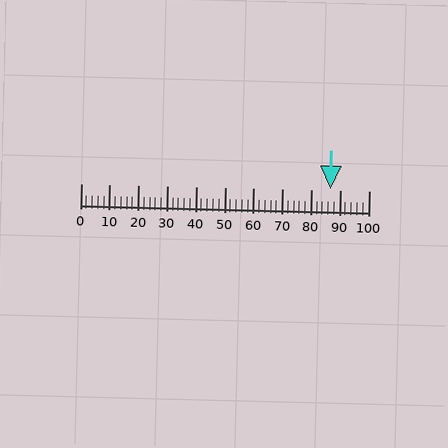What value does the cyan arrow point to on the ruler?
The cyan arrow points to approximately 86.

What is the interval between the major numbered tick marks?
The major tick marks are spaced 10 units apart.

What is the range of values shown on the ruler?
The ruler shows values from 0 to 100.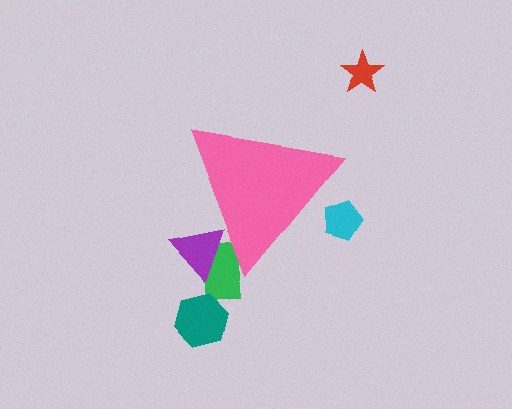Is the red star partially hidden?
No, the red star is fully visible.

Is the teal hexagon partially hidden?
No, the teal hexagon is fully visible.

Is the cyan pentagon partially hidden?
Yes, the cyan pentagon is partially hidden behind the pink triangle.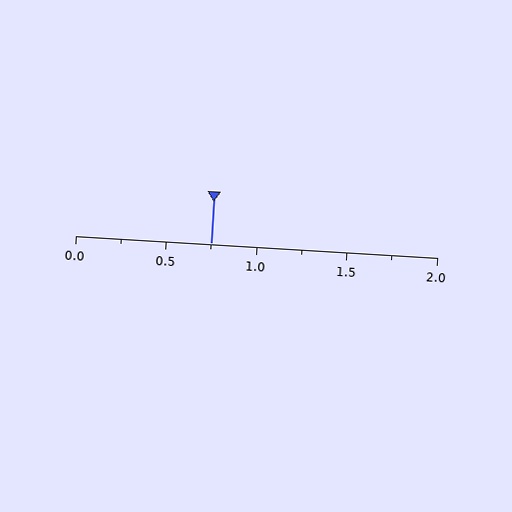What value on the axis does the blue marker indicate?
The marker indicates approximately 0.75.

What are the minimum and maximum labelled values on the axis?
The axis runs from 0.0 to 2.0.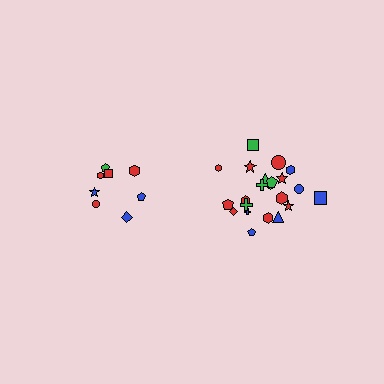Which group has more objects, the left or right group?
The right group.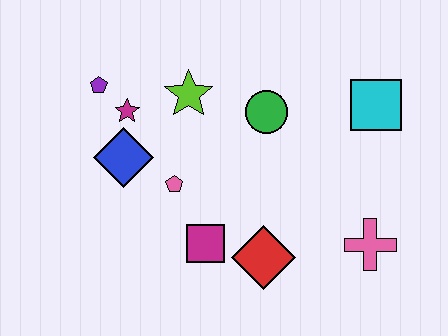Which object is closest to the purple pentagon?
The magenta star is closest to the purple pentagon.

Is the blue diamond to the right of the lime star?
No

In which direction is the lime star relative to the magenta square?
The lime star is above the magenta square.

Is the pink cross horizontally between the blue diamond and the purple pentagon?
No